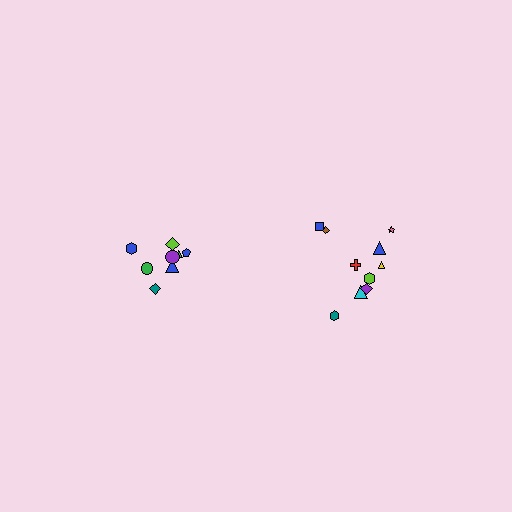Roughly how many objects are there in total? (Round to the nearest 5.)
Roughly 20 objects in total.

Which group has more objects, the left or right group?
The right group.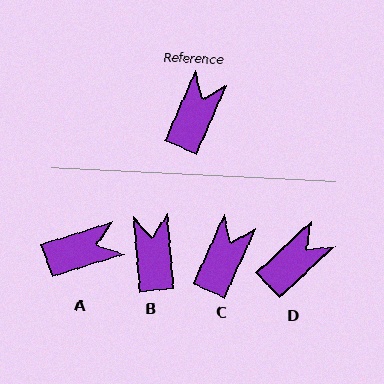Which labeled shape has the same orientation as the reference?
C.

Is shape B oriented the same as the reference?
No, it is off by about 29 degrees.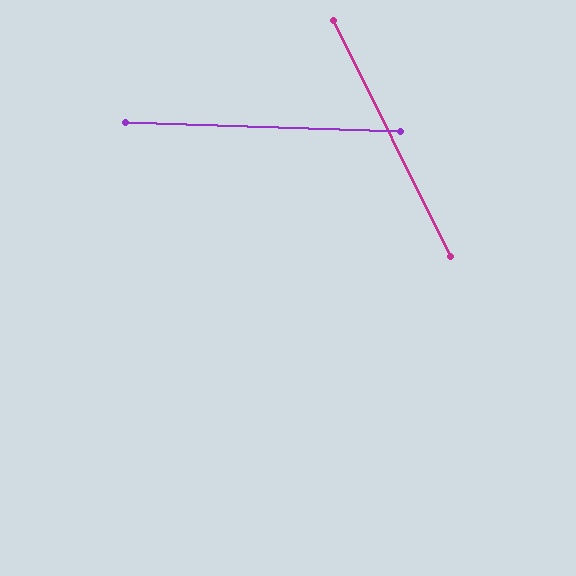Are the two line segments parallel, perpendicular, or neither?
Neither parallel nor perpendicular — they differ by about 61°.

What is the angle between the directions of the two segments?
Approximately 61 degrees.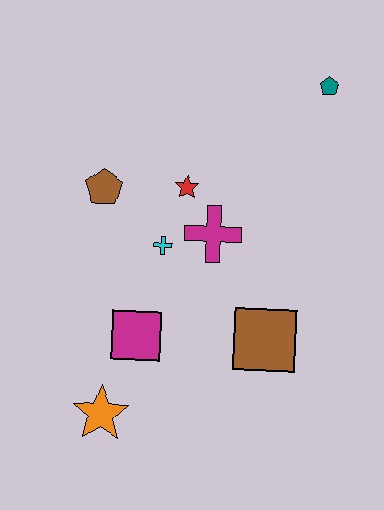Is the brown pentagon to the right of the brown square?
No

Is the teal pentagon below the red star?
No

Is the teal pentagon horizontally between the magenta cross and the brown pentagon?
No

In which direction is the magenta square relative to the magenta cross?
The magenta square is below the magenta cross.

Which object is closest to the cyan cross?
The magenta cross is closest to the cyan cross.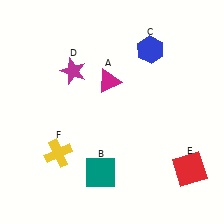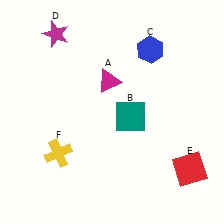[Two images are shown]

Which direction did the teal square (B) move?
The teal square (B) moved up.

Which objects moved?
The objects that moved are: the teal square (B), the magenta star (D).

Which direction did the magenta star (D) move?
The magenta star (D) moved up.